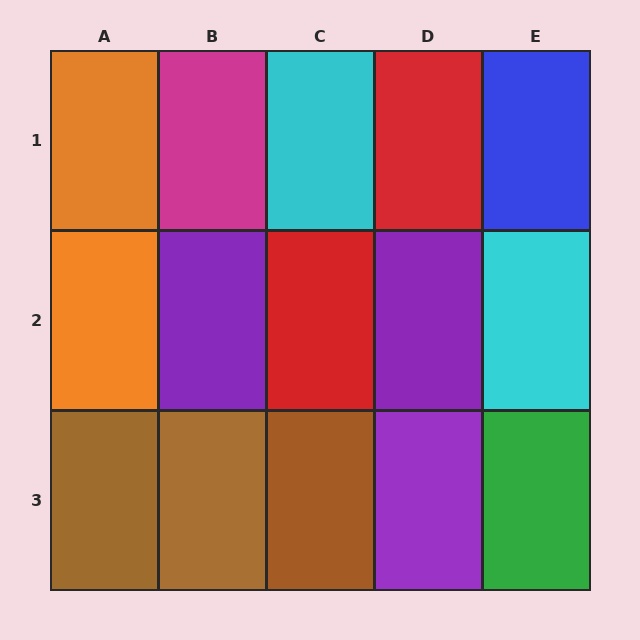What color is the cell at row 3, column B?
Brown.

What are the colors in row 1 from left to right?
Orange, magenta, cyan, red, blue.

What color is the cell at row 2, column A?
Orange.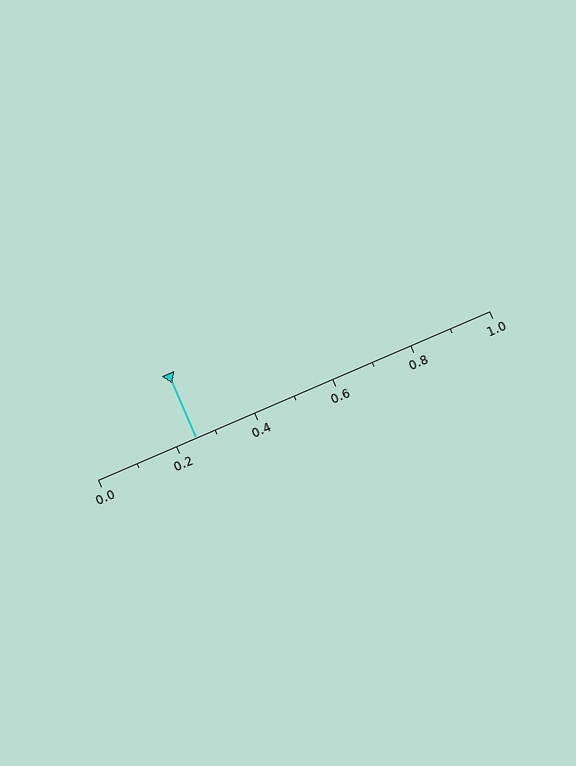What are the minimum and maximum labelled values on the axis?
The axis runs from 0.0 to 1.0.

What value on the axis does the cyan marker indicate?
The marker indicates approximately 0.25.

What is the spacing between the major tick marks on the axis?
The major ticks are spaced 0.2 apart.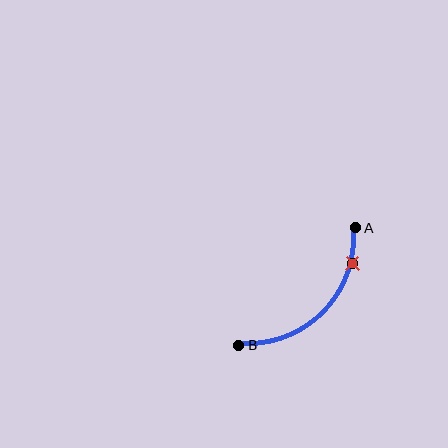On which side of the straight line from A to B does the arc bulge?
The arc bulges below and to the right of the straight line connecting A and B.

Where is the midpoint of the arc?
The arc midpoint is the point on the curve farthest from the straight line joining A and B. It sits below and to the right of that line.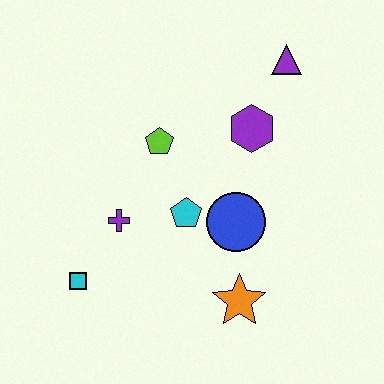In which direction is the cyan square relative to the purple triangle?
The cyan square is below the purple triangle.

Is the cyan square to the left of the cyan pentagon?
Yes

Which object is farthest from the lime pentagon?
The orange star is farthest from the lime pentagon.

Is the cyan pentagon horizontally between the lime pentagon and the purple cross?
No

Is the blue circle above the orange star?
Yes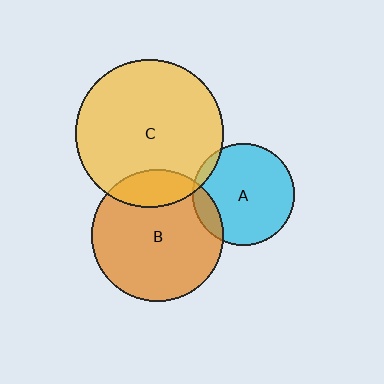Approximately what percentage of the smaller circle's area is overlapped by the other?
Approximately 20%.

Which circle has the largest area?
Circle C (yellow).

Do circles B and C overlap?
Yes.